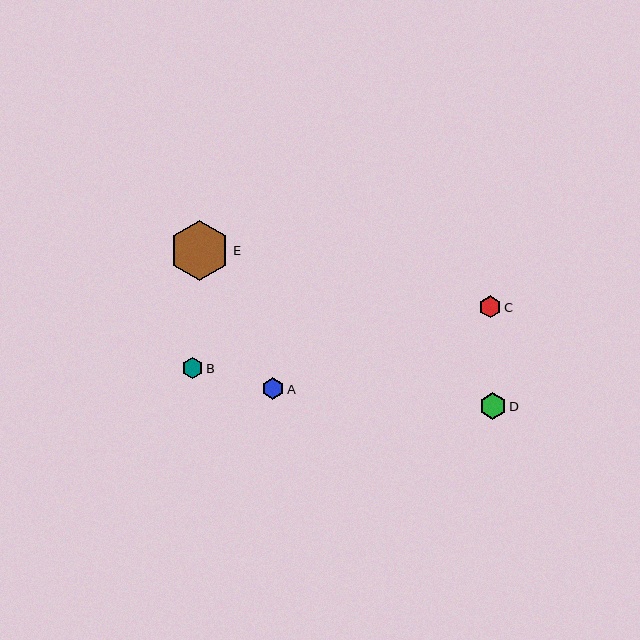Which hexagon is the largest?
Hexagon E is the largest with a size of approximately 60 pixels.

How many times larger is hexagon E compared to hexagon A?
Hexagon E is approximately 2.8 times the size of hexagon A.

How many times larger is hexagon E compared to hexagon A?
Hexagon E is approximately 2.8 times the size of hexagon A.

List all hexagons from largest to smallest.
From largest to smallest: E, D, C, B, A.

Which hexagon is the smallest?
Hexagon A is the smallest with a size of approximately 22 pixels.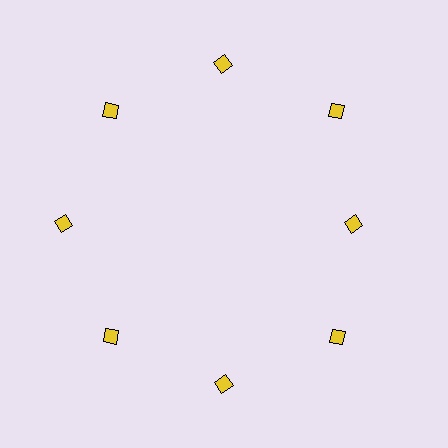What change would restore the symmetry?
The symmetry would be restored by moving it outward, back onto the ring so that all 8 diamonds sit at equal angles and equal distance from the center.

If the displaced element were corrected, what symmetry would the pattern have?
It would have 8-fold rotational symmetry — the pattern would map onto itself every 45 degrees.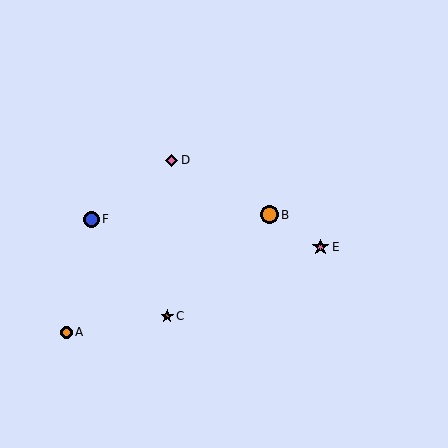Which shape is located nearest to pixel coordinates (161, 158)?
The pink diamond (labeled D) at (172, 160) is nearest to that location.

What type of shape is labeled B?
Shape B is an orange circle.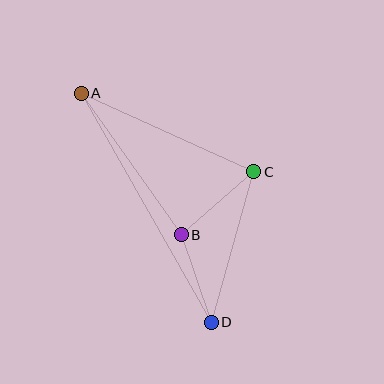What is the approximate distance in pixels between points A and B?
The distance between A and B is approximately 173 pixels.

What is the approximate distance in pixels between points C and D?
The distance between C and D is approximately 157 pixels.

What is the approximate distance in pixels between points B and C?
The distance between B and C is approximately 96 pixels.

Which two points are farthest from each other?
Points A and D are farthest from each other.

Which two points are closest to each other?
Points B and D are closest to each other.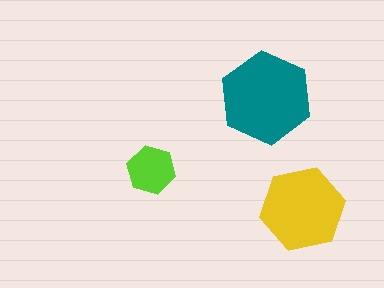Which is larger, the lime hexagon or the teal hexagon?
The teal one.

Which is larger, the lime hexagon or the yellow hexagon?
The yellow one.